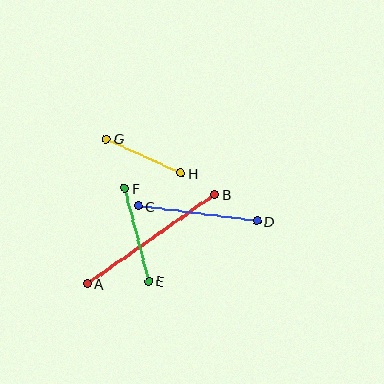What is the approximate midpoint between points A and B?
The midpoint is at approximately (151, 239) pixels.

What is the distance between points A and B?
The distance is approximately 155 pixels.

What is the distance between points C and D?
The distance is approximately 120 pixels.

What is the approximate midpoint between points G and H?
The midpoint is at approximately (143, 156) pixels.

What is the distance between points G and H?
The distance is approximately 82 pixels.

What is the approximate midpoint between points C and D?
The midpoint is at approximately (198, 213) pixels.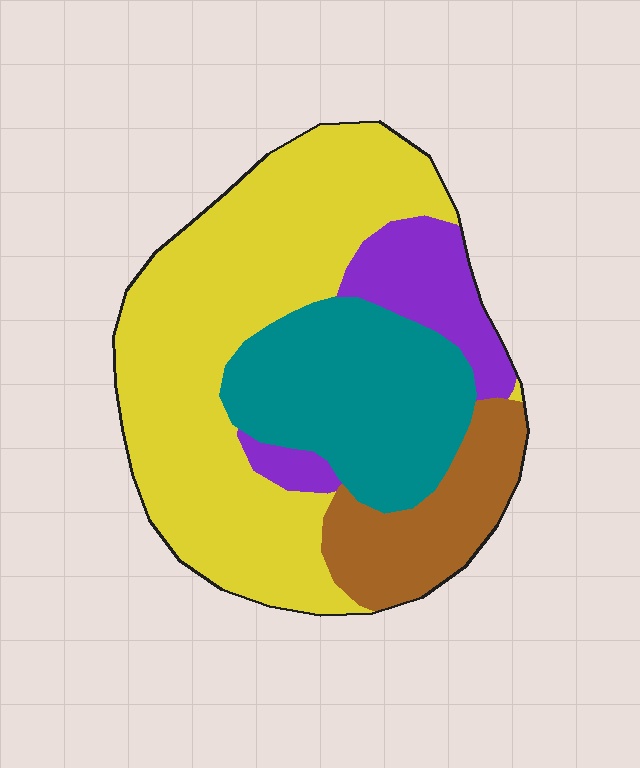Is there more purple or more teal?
Teal.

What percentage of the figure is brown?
Brown takes up less than a sixth of the figure.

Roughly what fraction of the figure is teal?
Teal covers about 25% of the figure.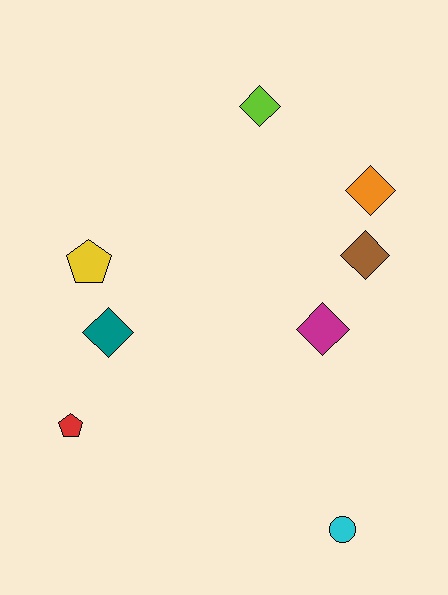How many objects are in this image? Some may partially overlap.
There are 8 objects.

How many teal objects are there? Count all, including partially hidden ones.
There is 1 teal object.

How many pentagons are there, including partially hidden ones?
There are 2 pentagons.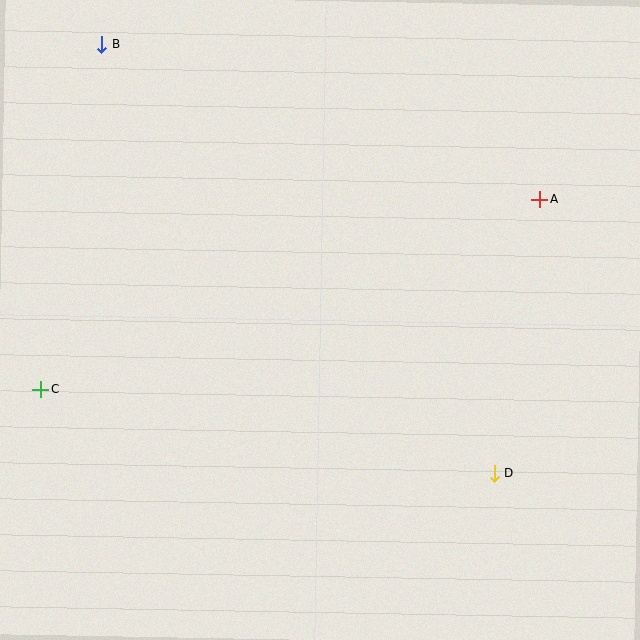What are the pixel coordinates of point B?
Point B is at (101, 44).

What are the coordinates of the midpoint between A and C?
The midpoint between A and C is at (290, 294).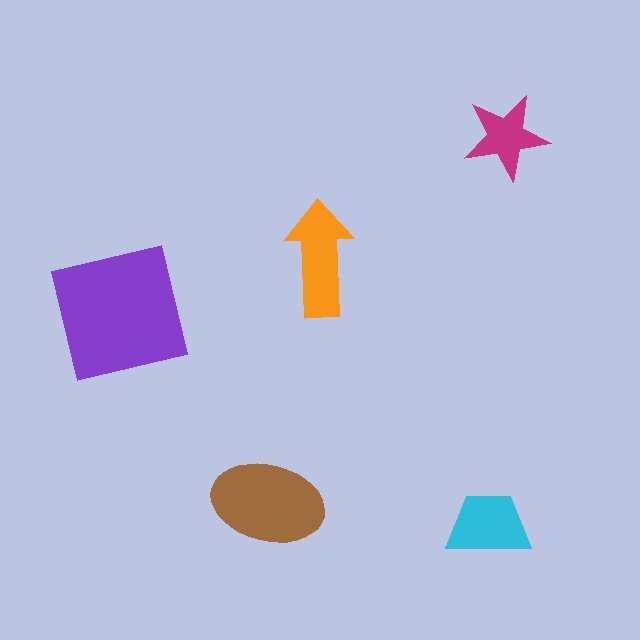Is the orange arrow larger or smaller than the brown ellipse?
Smaller.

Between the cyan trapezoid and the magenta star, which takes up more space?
The cyan trapezoid.